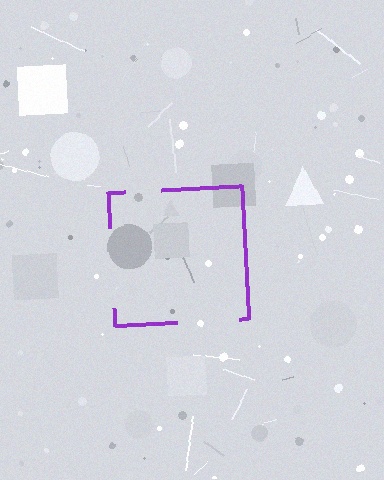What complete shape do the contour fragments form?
The contour fragments form a square.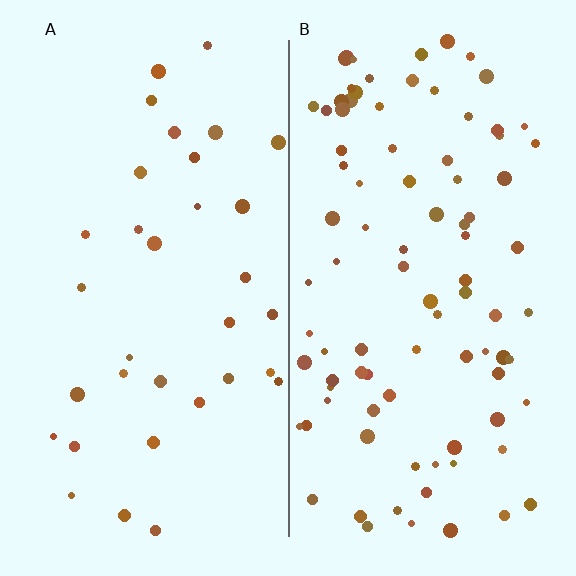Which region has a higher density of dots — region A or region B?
B (the right).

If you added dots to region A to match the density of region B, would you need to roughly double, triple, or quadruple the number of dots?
Approximately triple.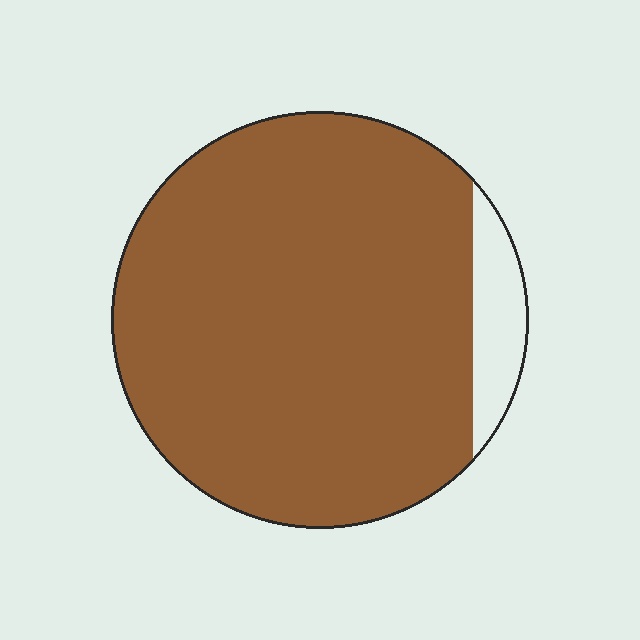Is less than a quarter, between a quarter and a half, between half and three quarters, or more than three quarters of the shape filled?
More than three quarters.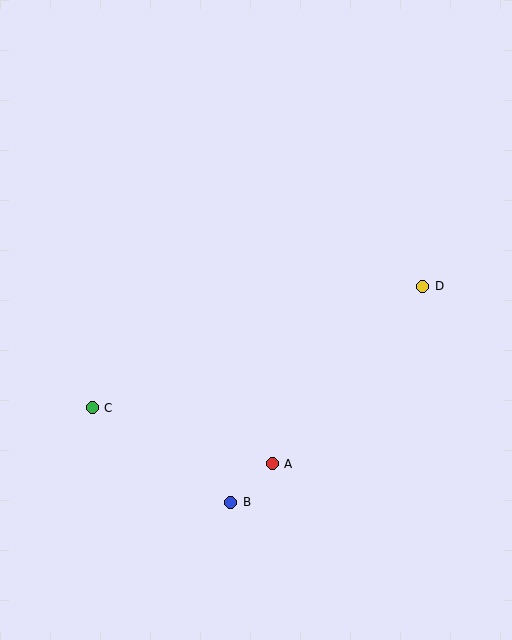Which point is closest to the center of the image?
Point A at (272, 464) is closest to the center.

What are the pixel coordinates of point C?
Point C is at (92, 408).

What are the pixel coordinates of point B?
Point B is at (231, 502).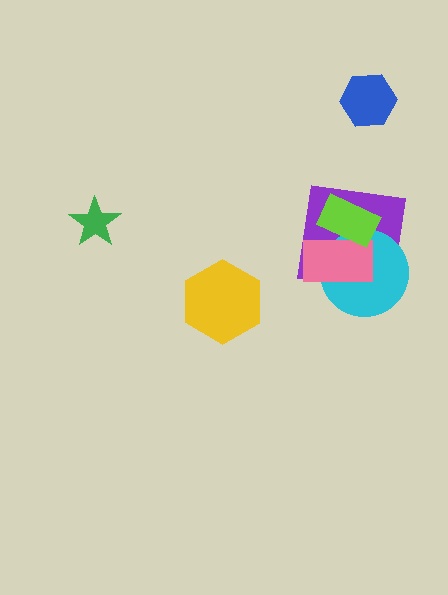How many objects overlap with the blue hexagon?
0 objects overlap with the blue hexagon.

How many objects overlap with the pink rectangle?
3 objects overlap with the pink rectangle.